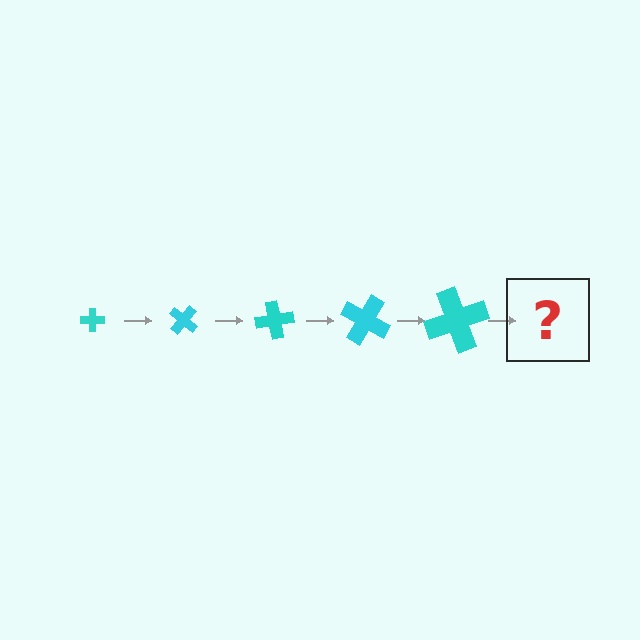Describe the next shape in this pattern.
It should be a cross, larger than the previous one and rotated 200 degrees from the start.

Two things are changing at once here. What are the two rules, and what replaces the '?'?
The two rules are that the cross grows larger each step and it rotates 40 degrees each step. The '?' should be a cross, larger than the previous one and rotated 200 degrees from the start.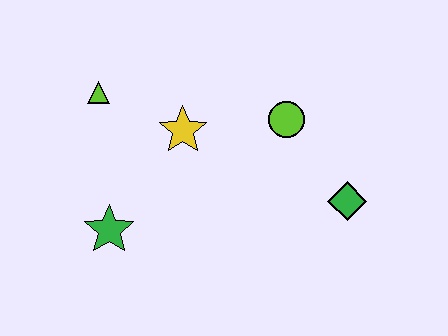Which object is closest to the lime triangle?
The yellow star is closest to the lime triangle.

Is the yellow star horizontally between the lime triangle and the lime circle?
Yes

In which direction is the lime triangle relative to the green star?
The lime triangle is above the green star.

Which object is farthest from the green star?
The green diamond is farthest from the green star.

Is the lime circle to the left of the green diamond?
Yes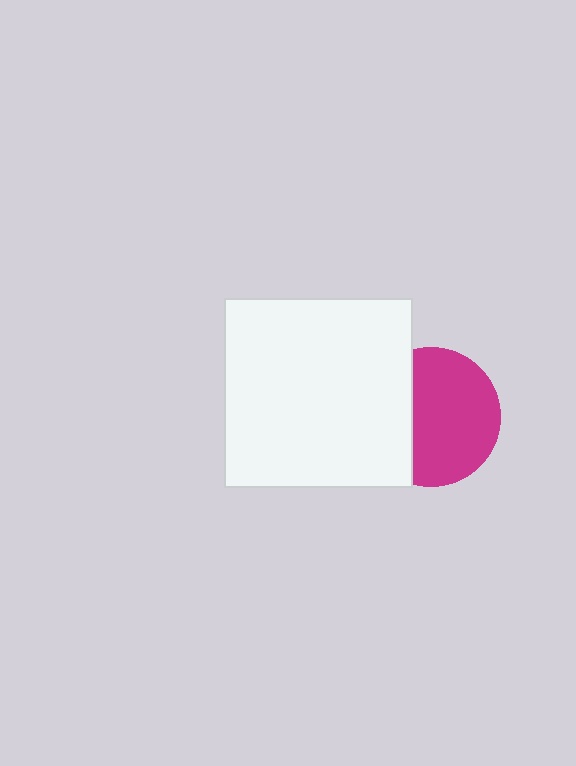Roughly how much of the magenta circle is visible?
Most of it is visible (roughly 66%).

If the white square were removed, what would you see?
You would see the complete magenta circle.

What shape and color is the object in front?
The object in front is a white square.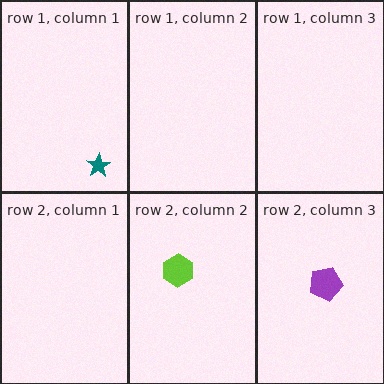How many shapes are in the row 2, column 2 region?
1.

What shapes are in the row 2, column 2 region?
The lime hexagon.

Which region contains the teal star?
The row 1, column 1 region.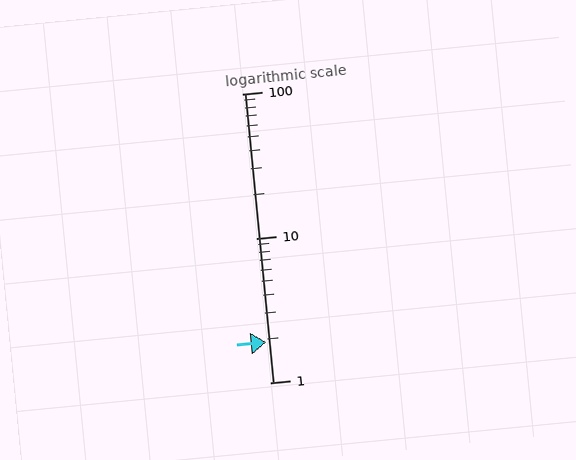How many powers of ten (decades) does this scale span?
The scale spans 2 decades, from 1 to 100.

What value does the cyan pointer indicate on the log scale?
The pointer indicates approximately 1.9.